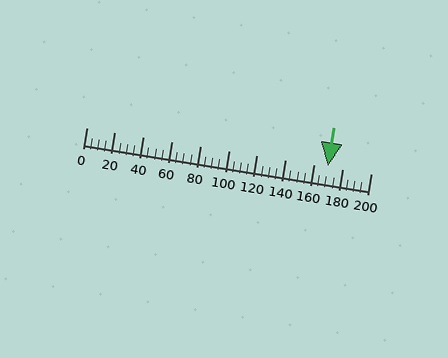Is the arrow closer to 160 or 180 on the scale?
The arrow is closer to 180.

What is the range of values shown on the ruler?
The ruler shows values from 0 to 200.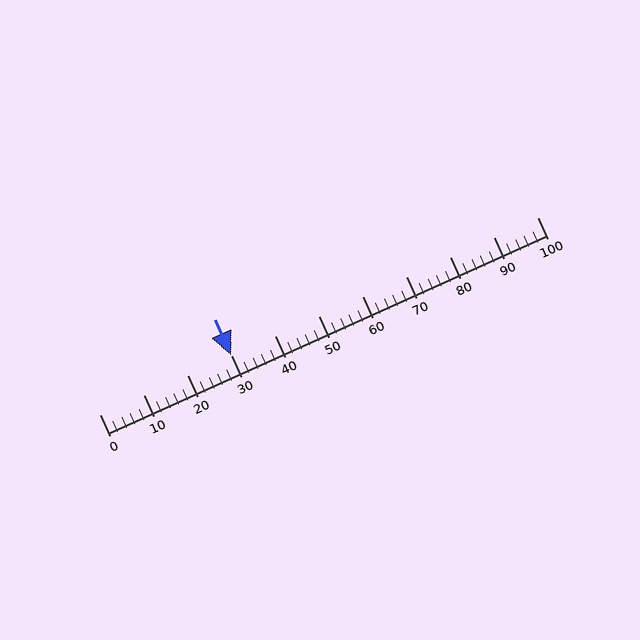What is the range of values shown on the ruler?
The ruler shows values from 0 to 100.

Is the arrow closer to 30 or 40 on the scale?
The arrow is closer to 30.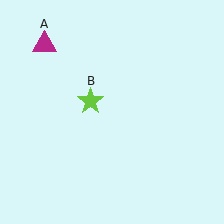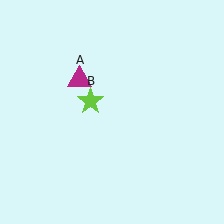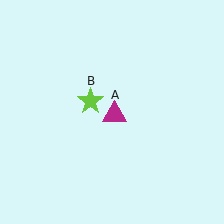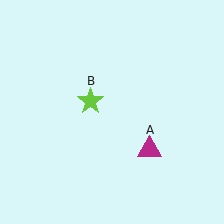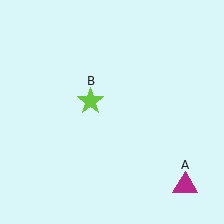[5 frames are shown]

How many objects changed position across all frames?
1 object changed position: magenta triangle (object A).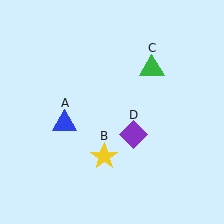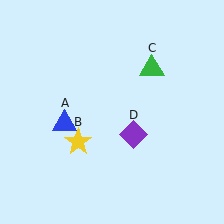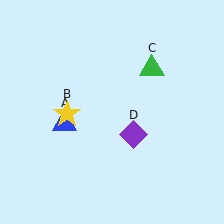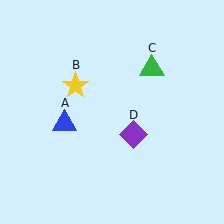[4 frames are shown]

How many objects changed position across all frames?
1 object changed position: yellow star (object B).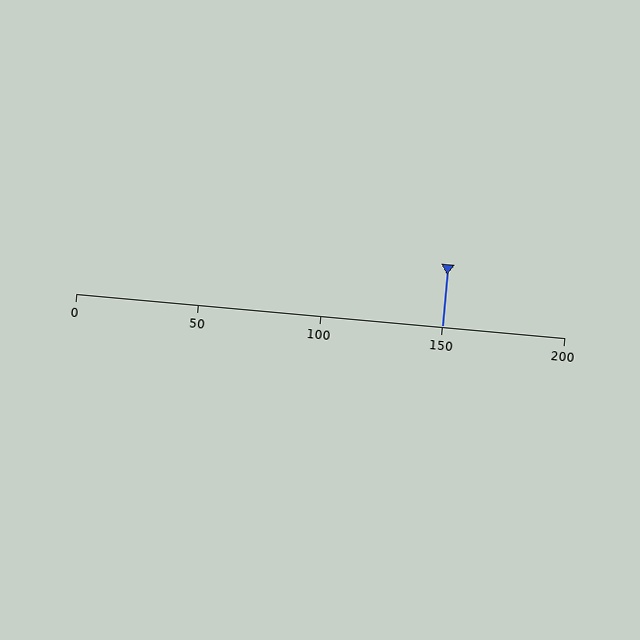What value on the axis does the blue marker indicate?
The marker indicates approximately 150.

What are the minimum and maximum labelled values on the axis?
The axis runs from 0 to 200.